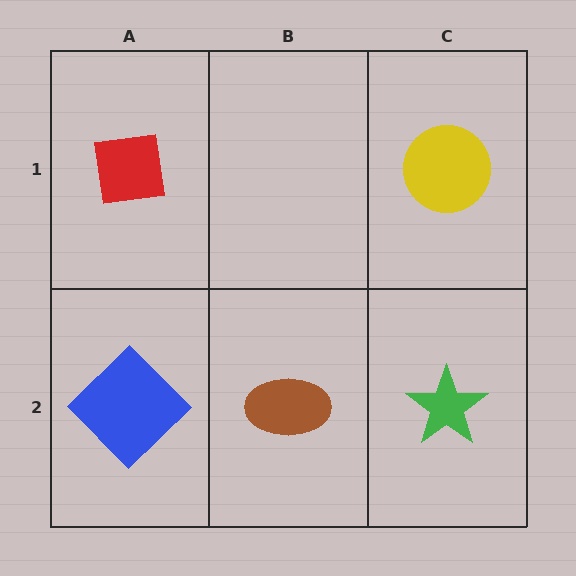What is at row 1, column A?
A red square.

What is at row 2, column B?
A brown ellipse.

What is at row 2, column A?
A blue diamond.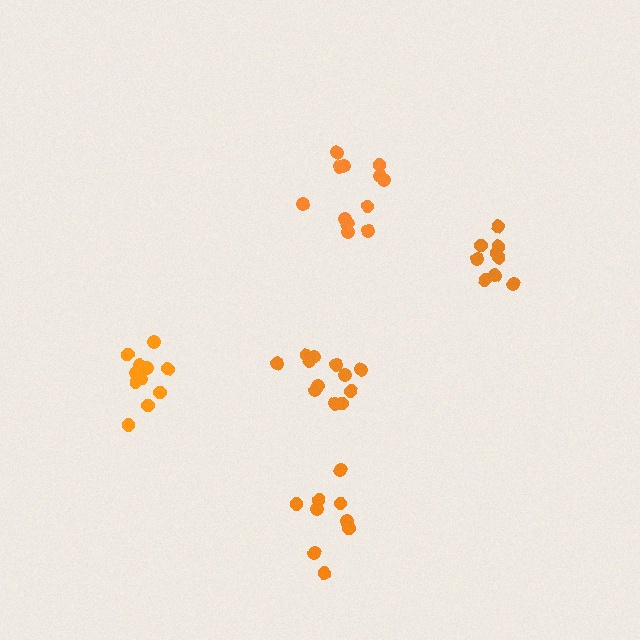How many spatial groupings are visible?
There are 5 spatial groupings.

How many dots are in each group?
Group 1: 12 dots, Group 2: 9 dots, Group 3: 11 dots, Group 4: 13 dots, Group 5: 9 dots (54 total).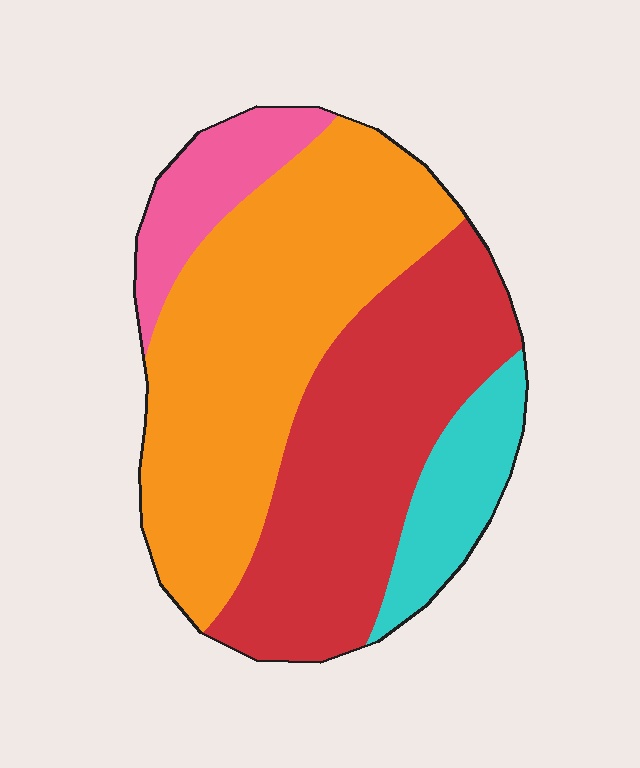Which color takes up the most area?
Orange, at roughly 45%.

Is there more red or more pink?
Red.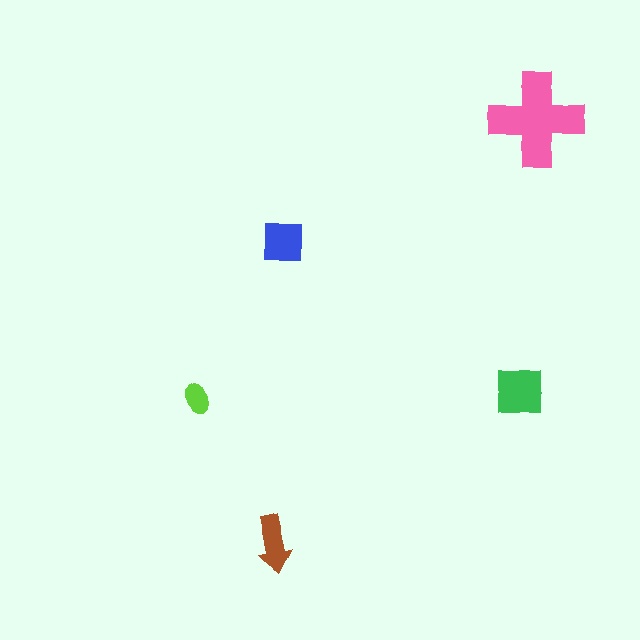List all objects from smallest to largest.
The lime ellipse, the brown arrow, the blue square, the green square, the pink cross.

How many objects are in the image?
There are 5 objects in the image.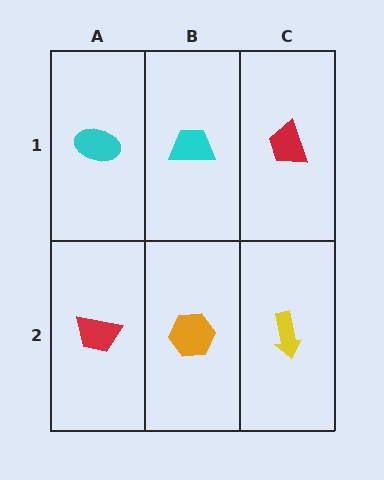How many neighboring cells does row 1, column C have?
2.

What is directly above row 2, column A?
A cyan ellipse.